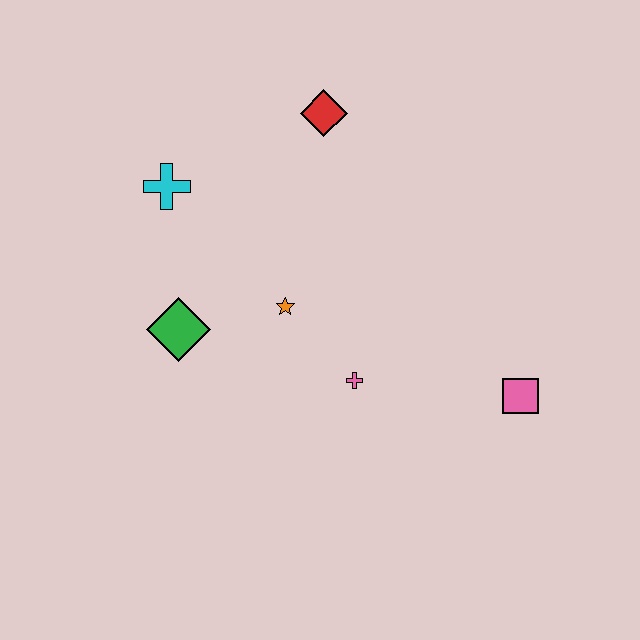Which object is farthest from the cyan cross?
The pink square is farthest from the cyan cross.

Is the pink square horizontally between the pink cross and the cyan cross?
No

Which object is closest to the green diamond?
The orange star is closest to the green diamond.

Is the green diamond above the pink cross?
Yes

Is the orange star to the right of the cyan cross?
Yes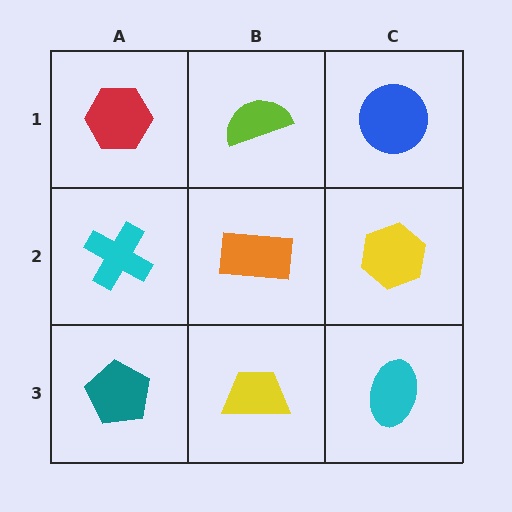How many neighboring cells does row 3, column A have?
2.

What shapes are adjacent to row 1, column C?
A yellow hexagon (row 2, column C), a lime semicircle (row 1, column B).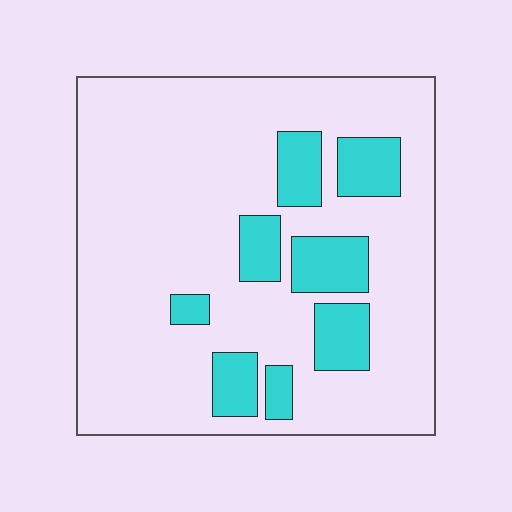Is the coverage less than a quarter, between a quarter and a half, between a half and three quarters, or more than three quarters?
Less than a quarter.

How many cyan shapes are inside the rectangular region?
8.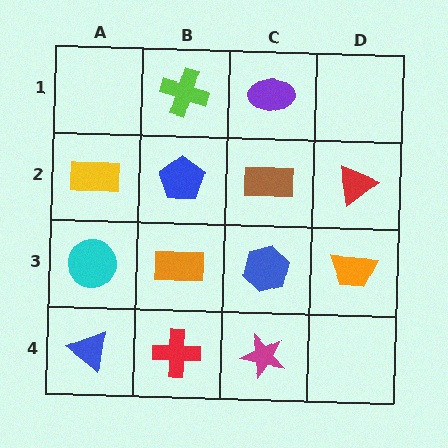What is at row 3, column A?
A cyan circle.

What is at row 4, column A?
A blue triangle.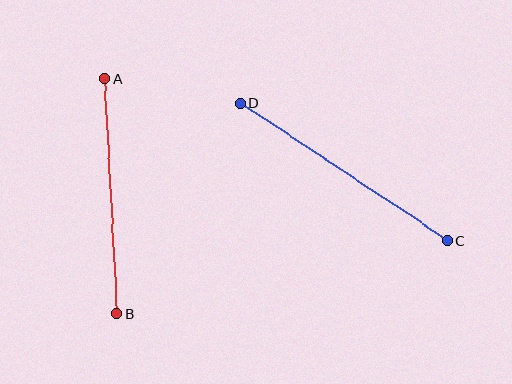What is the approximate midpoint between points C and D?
The midpoint is at approximately (344, 172) pixels.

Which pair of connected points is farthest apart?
Points C and D are farthest apart.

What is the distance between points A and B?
The distance is approximately 236 pixels.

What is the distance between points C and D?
The distance is approximately 248 pixels.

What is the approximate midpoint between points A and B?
The midpoint is at approximately (111, 196) pixels.